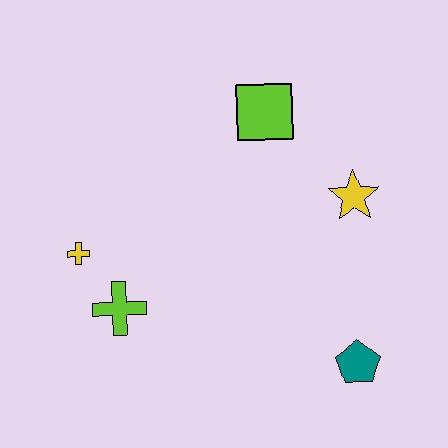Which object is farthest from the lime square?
The teal pentagon is farthest from the lime square.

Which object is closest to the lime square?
The yellow star is closest to the lime square.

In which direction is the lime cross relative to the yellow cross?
The lime cross is below the yellow cross.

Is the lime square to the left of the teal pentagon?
Yes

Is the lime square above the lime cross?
Yes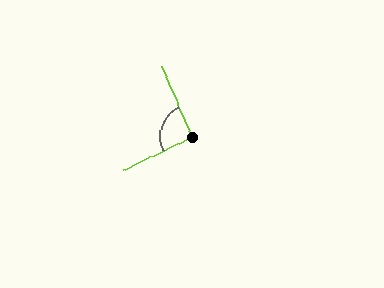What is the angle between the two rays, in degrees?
Approximately 93 degrees.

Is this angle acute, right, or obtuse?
It is approximately a right angle.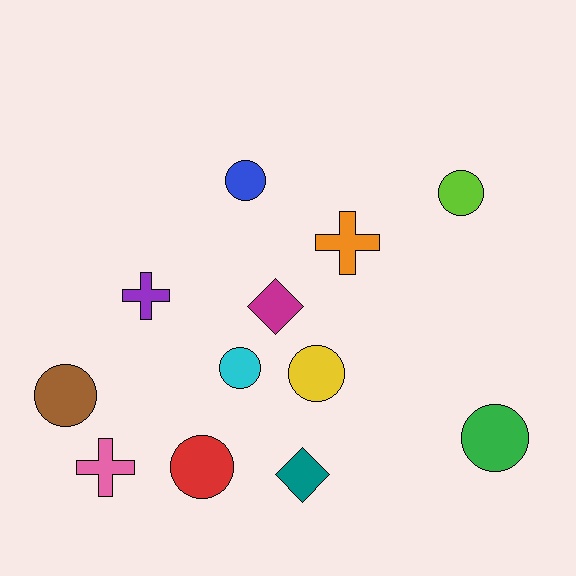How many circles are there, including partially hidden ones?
There are 7 circles.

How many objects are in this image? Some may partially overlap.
There are 12 objects.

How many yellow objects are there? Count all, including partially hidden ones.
There is 1 yellow object.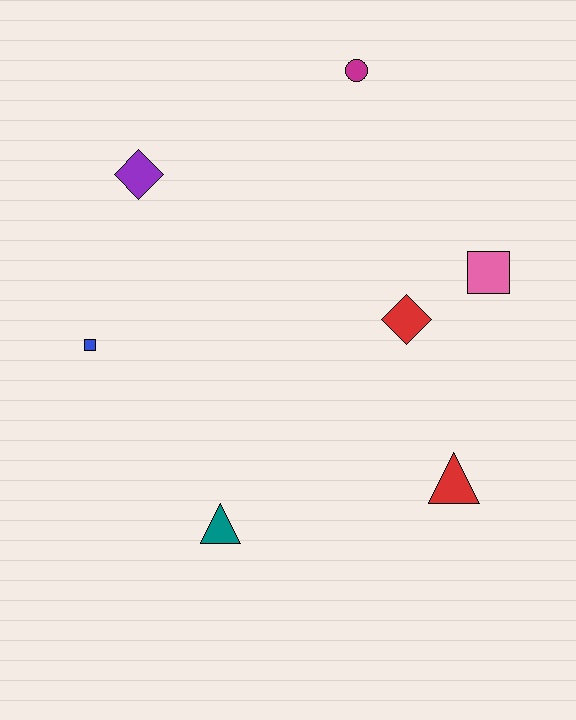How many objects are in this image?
There are 7 objects.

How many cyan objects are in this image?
There are no cyan objects.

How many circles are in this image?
There is 1 circle.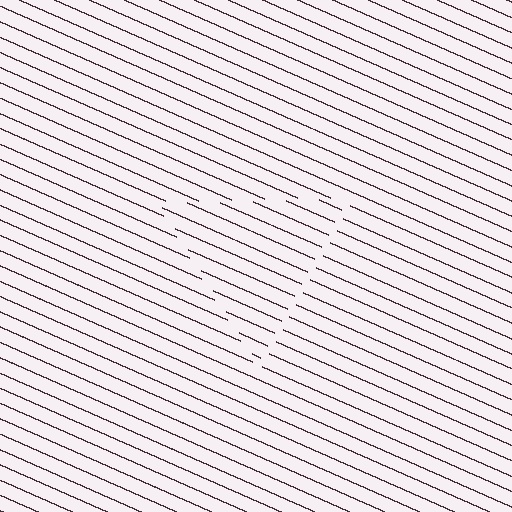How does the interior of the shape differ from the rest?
The interior of the shape contains the same grating, shifted by half a period — the contour is defined by the phase discontinuity where line-ends from the inner and outer gratings abut.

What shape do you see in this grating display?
An illusory triangle. The interior of the shape contains the same grating, shifted by half a period — the contour is defined by the phase discontinuity where line-ends from the inner and outer gratings abut.